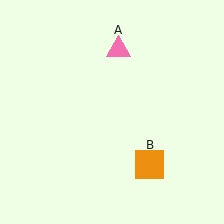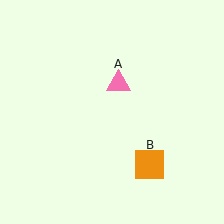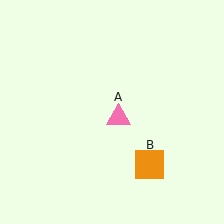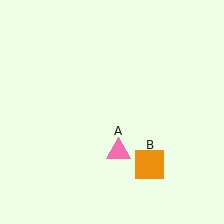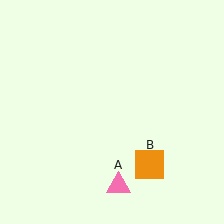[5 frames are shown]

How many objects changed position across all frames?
1 object changed position: pink triangle (object A).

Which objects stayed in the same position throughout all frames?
Orange square (object B) remained stationary.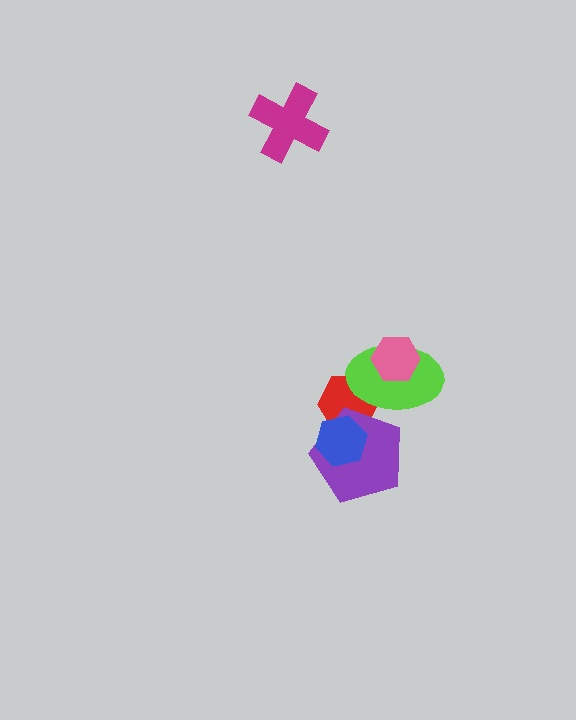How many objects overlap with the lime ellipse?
3 objects overlap with the lime ellipse.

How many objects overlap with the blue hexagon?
2 objects overlap with the blue hexagon.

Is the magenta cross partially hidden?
No, no other shape covers it.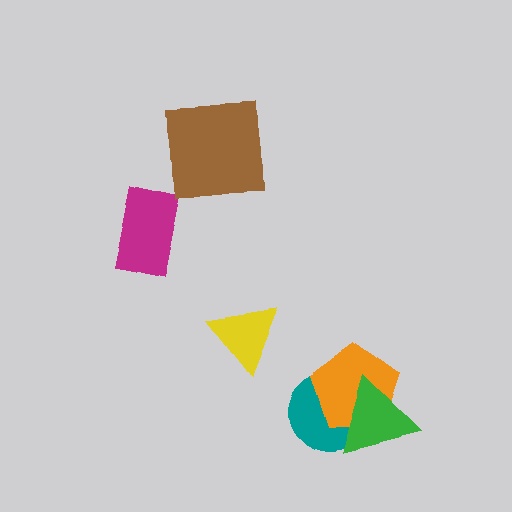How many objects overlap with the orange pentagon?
2 objects overlap with the orange pentagon.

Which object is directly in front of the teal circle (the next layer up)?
The orange pentagon is directly in front of the teal circle.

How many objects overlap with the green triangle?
2 objects overlap with the green triangle.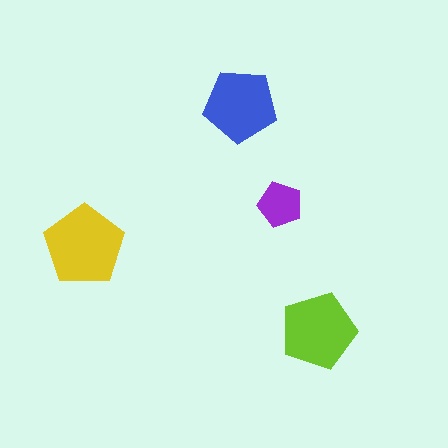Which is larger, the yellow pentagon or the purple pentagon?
The yellow one.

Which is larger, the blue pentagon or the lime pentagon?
The lime one.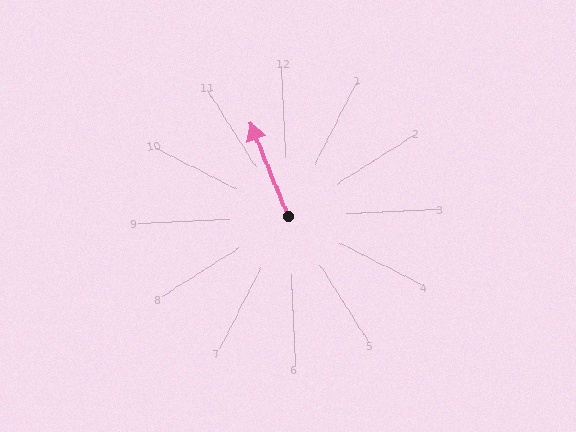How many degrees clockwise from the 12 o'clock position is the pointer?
Approximately 341 degrees.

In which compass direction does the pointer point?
North.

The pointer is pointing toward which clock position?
Roughly 11 o'clock.